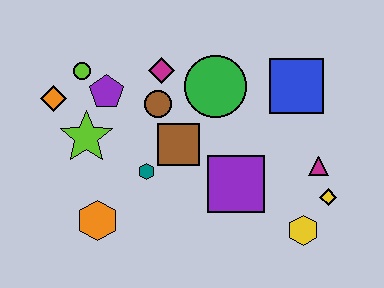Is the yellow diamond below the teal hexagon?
Yes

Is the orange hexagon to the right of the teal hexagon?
No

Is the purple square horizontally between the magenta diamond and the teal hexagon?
No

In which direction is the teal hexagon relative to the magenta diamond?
The teal hexagon is below the magenta diamond.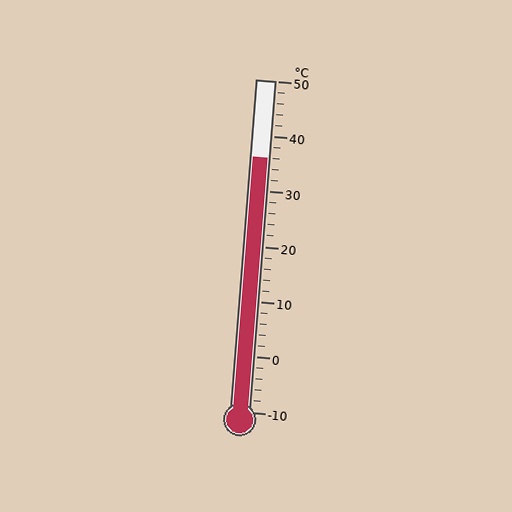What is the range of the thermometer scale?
The thermometer scale ranges from -10°C to 50°C.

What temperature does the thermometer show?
The thermometer shows approximately 36°C.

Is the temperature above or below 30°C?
The temperature is above 30°C.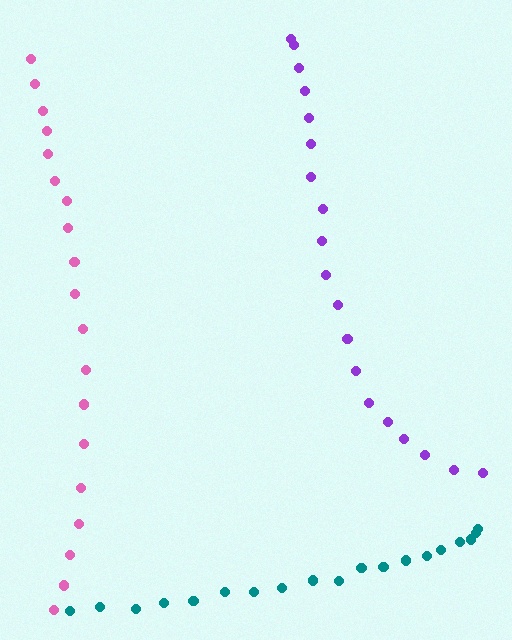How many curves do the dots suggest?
There are 3 distinct paths.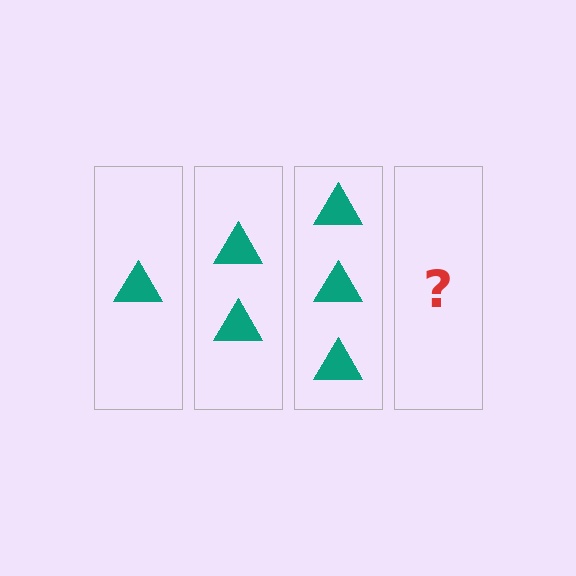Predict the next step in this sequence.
The next step is 4 triangles.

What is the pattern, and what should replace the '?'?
The pattern is that each step adds one more triangle. The '?' should be 4 triangles.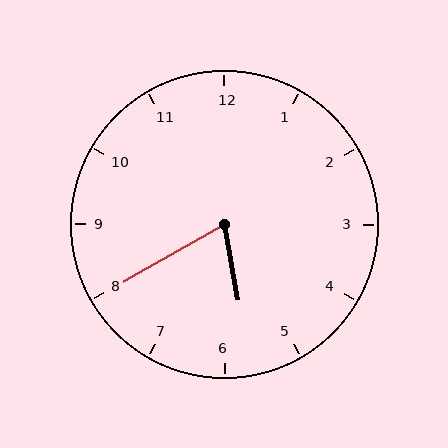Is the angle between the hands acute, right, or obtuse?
It is acute.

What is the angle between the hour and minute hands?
Approximately 70 degrees.